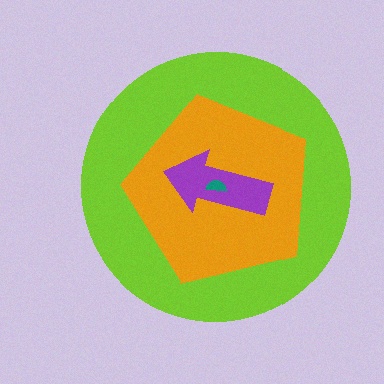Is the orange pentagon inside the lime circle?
Yes.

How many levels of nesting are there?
4.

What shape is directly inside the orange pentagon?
The purple arrow.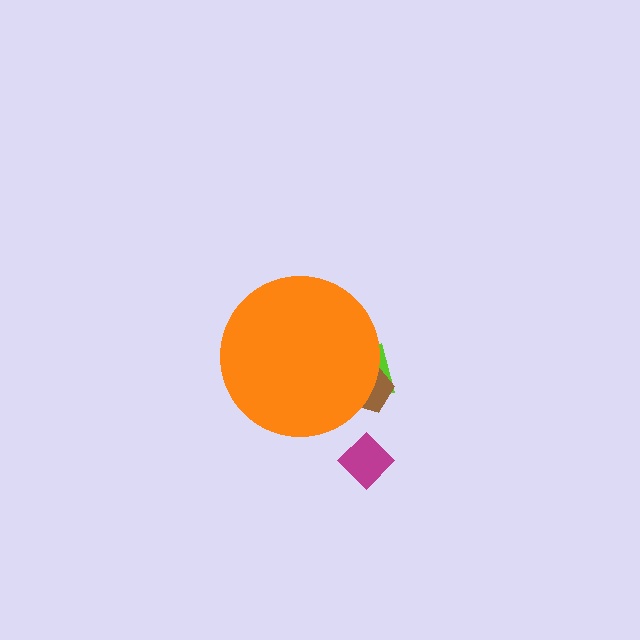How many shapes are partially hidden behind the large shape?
2 shapes are partially hidden.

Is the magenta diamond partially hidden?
No, the magenta diamond is fully visible.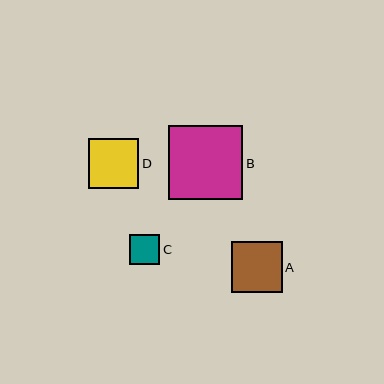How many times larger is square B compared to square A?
Square B is approximately 1.5 times the size of square A.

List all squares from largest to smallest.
From largest to smallest: B, A, D, C.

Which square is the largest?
Square B is the largest with a size of approximately 74 pixels.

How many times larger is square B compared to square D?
Square B is approximately 1.5 times the size of square D.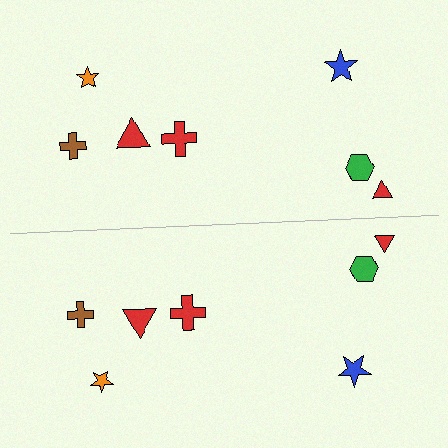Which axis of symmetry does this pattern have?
The pattern has a horizontal axis of symmetry running through the center of the image.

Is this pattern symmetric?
Yes, this pattern has bilateral (reflection) symmetry.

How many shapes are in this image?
There are 14 shapes in this image.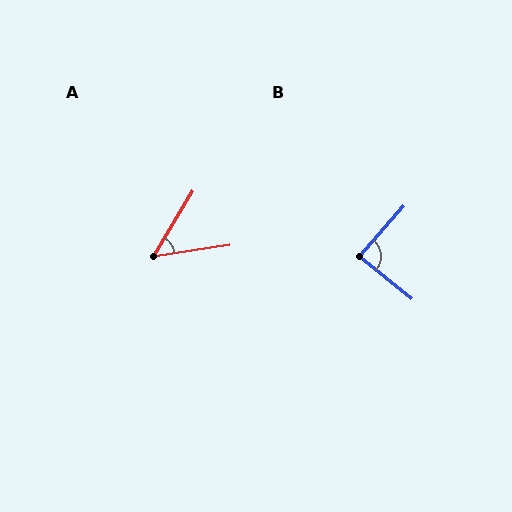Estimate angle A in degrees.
Approximately 51 degrees.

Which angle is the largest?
B, at approximately 88 degrees.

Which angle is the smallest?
A, at approximately 51 degrees.